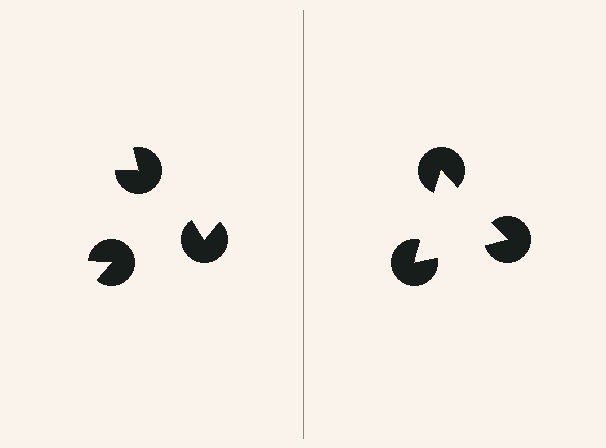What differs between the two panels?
The pac-man discs are positioned identically on both sides; only the wedge orientations differ. On the right they align to a triangle; on the left they are misaligned.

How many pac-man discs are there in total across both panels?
6 — 3 on each side.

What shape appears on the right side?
An illusory triangle.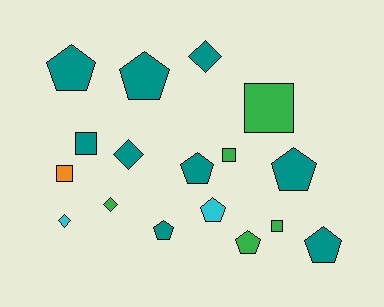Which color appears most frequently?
Teal, with 9 objects.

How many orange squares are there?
There is 1 orange square.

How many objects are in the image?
There are 17 objects.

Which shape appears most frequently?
Pentagon, with 8 objects.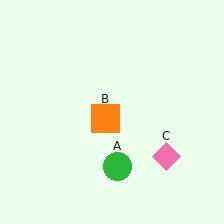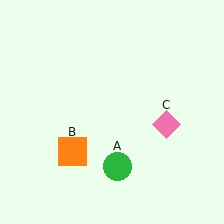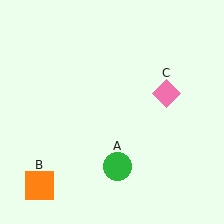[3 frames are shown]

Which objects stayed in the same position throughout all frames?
Green circle (object A) remained stationary.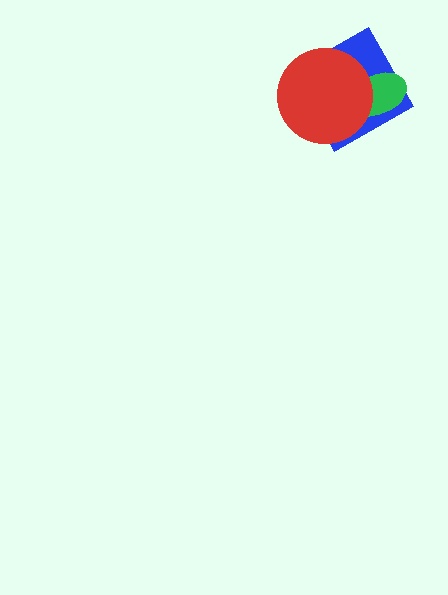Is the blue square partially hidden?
Yes, it is partially covered by another shape.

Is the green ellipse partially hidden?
Yes, it is partially covered by another shape.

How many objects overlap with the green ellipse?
2 objects overlap with the green ellipse.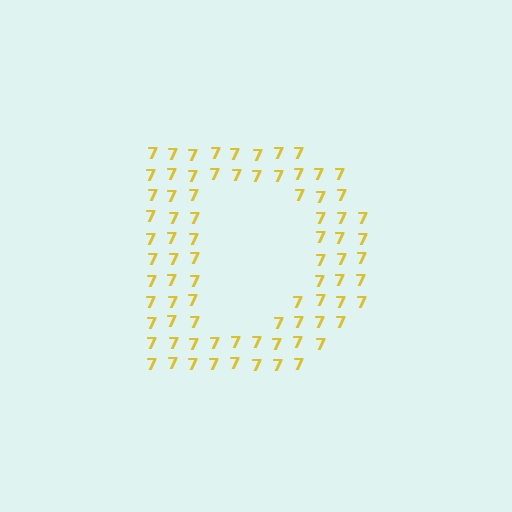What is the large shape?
The large shape is the letter D.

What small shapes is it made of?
It is made of small digit 7's.